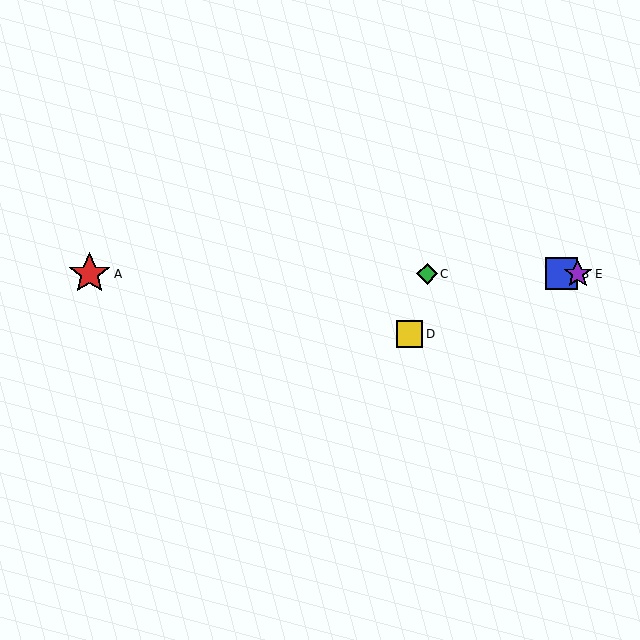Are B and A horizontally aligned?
Yes, both are at y≈274.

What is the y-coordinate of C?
Object C is at y≈274.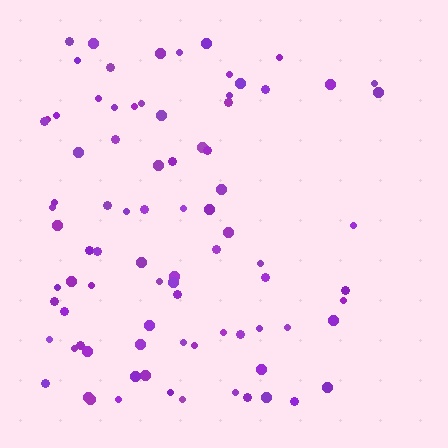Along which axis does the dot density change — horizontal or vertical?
Horizontal.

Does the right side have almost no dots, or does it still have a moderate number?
Still a moderate number, just noticeably fewer than the left.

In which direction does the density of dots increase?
From right to left, with the left side densest.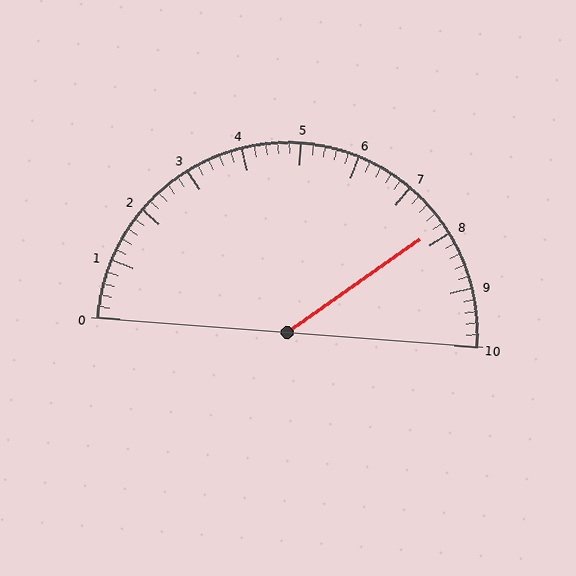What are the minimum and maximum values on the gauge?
The gauge ranges from 0 to 10.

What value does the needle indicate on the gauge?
The needle indicates approximately 7.8.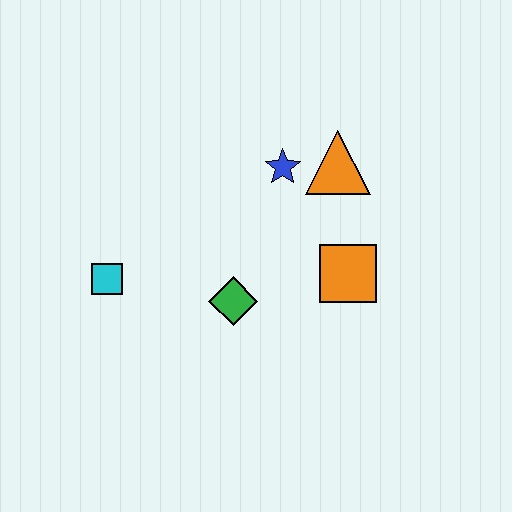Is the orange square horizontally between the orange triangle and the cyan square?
No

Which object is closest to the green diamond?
The orange square is closest to the green diamond.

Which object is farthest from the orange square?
The cyan square is farthest from the orange square.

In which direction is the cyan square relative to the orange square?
The cyan square is to the left of the orange square.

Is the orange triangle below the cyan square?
No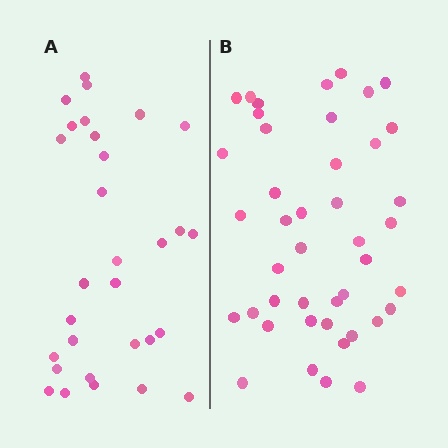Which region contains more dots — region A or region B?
Region B (the right region) has more dots.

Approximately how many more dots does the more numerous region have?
Region B has approximately 15 more dots than region A.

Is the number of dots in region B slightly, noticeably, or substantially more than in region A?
Region B has noticeably more, but not dramatically so. The ratio is roughly 1.4 to 1.